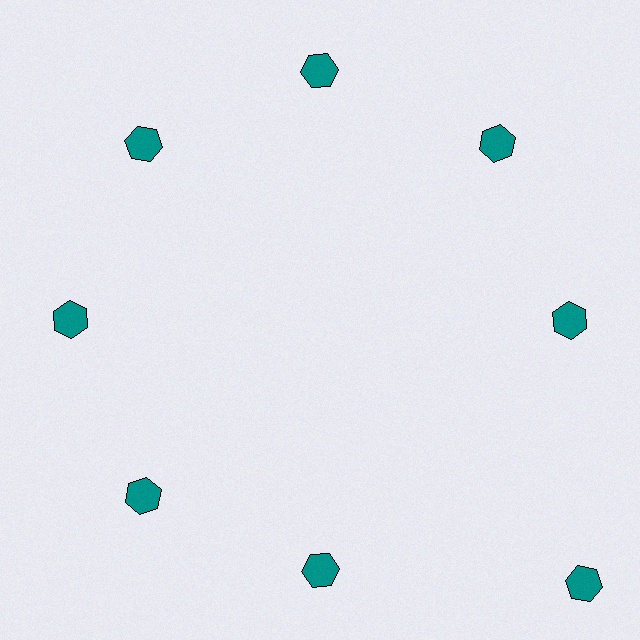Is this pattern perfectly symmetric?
No. The 8 teal hexagons are arranged in a ring, but one element near the 4 o'clock position is pushed outward from the center, breaking the 8-fold rotational symmetry.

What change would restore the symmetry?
The symmetry would be restored by moving it inward, back onto the ring so that all 8 hexagons sit at equal angles and equal distance from the center.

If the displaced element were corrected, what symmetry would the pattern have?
It would have 8-fold rotational symmetry — the pattern would map onto itself every 45 degrees.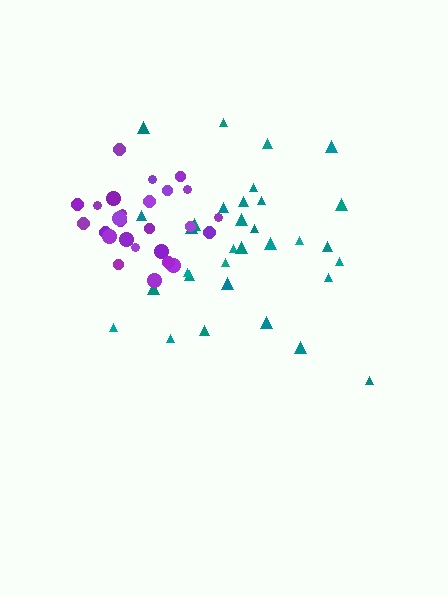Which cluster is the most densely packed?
Purple.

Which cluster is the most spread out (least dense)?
Teal.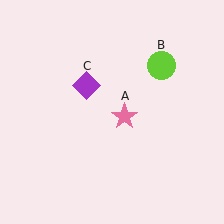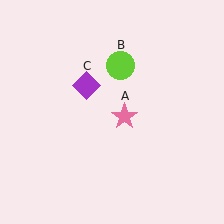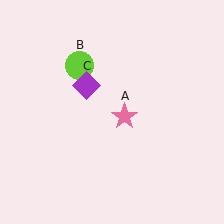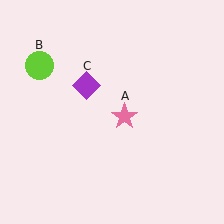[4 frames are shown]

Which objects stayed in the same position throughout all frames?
Pink star (object A) and purple diamond (object C) remained stationary.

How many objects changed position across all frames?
1 object changed position: lime circle (object B).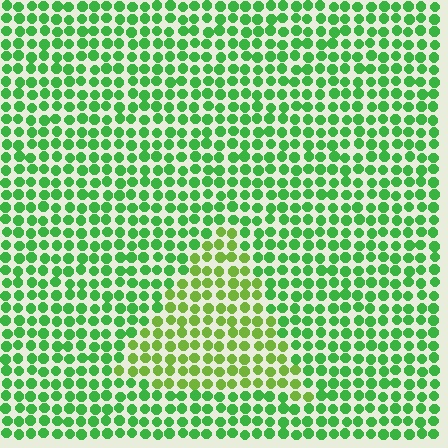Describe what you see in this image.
The image is filled with small green elements in a uniform arrangement. A triangle-shaped region is visible where the elements are tinted to a slightly different hue, forming a subtle color boundary.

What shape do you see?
I see a triangle.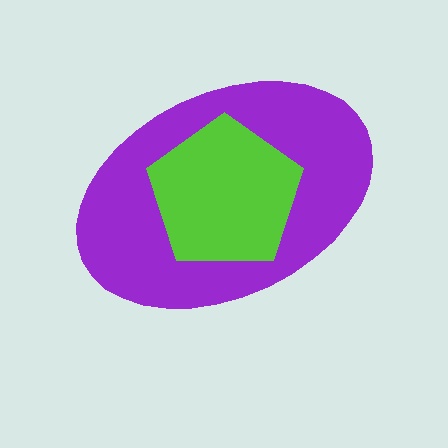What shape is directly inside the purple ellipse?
The lime pentagon.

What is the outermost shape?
The purple ellipse.